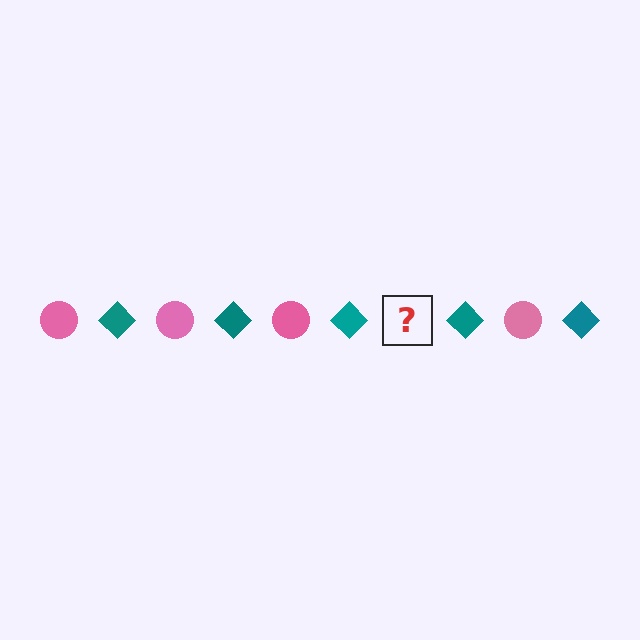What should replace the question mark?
The question mark should be replaced with a pink circle.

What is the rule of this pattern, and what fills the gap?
The rule is that the pattern alternates between pink circle and teal diamond. The gap should be filled with a pink circle.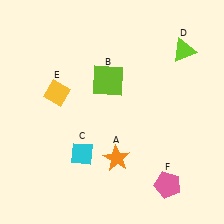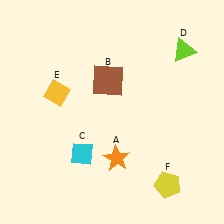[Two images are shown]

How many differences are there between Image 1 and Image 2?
There are 2 differences between the two images.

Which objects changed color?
B changed from lime to brown. F changed from pink to yellow.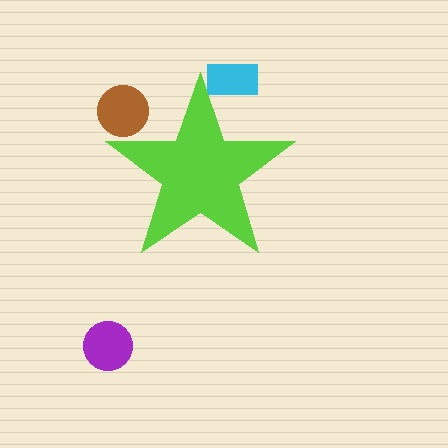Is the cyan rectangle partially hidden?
Yes, the cyan rectangle is partially hidden behind the lime star.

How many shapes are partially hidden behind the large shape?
2 shapes are partially hidden.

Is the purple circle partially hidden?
No, the purple circle is fully visible.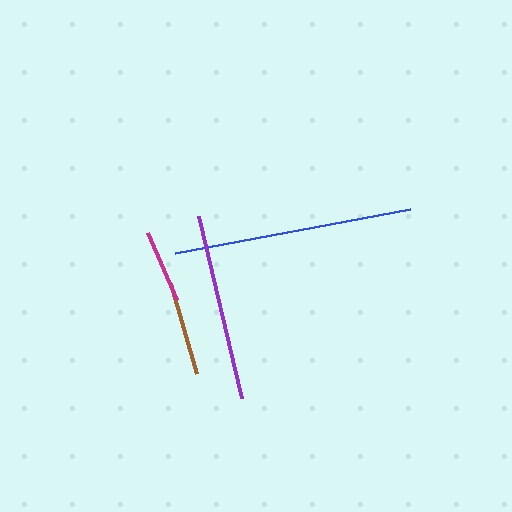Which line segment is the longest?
The blue line is the longest at approximately 239 pixels.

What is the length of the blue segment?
The blue segment is approximately 239 pixels long.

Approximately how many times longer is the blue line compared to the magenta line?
The blue line is approximately 3.3 times the length of the magenta line.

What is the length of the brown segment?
The brown segment is approximately 93 pixels long.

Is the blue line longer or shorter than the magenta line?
The blue line is longer than the magenta line.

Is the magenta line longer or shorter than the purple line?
The purple line is longer than the magenta line.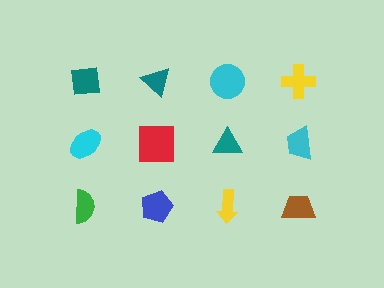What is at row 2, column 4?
A cyan trapezoid.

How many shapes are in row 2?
4 shapes.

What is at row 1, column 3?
A cyan circle.